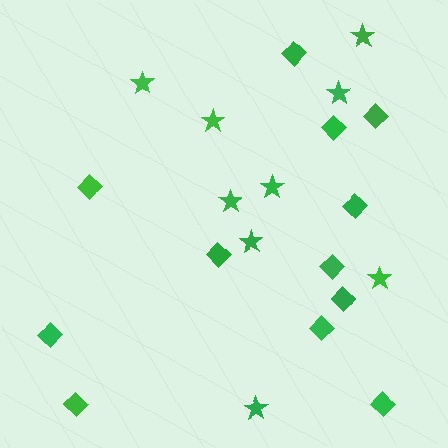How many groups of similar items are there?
There are 2 groups: one group of stars (9) and one group of diamonds (12).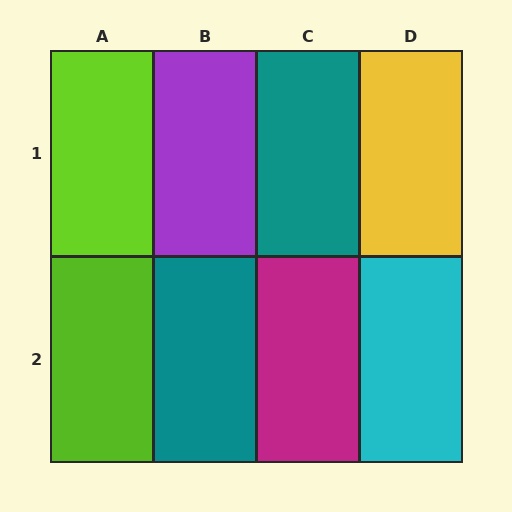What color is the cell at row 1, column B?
Purple.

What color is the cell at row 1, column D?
Yellow.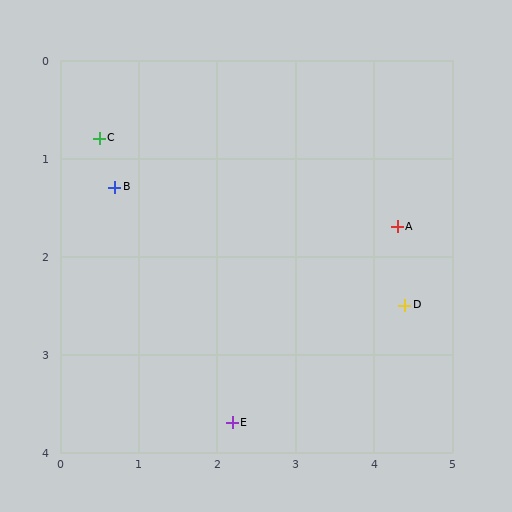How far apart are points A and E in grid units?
Points A and E are about 2.9 grid units apart.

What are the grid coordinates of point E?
Point E is at approximately (2.2, 3.7).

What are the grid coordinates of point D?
Point D is at approximately (4.4, 2.5).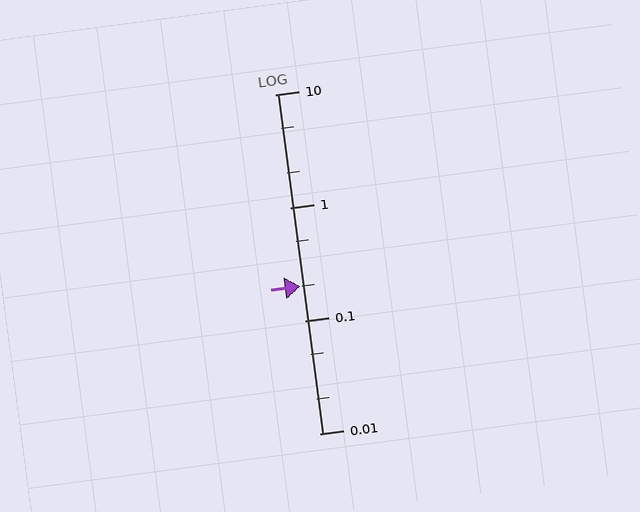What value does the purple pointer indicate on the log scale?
The pointer indicates approximately 0.2.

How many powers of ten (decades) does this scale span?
The scale spans 3 decades, from 0.01 to 10.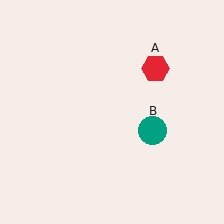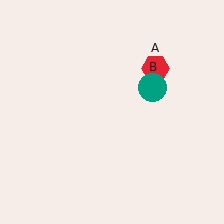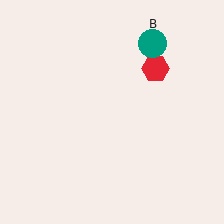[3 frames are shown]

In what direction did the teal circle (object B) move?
The teal circle (object B) moved up.